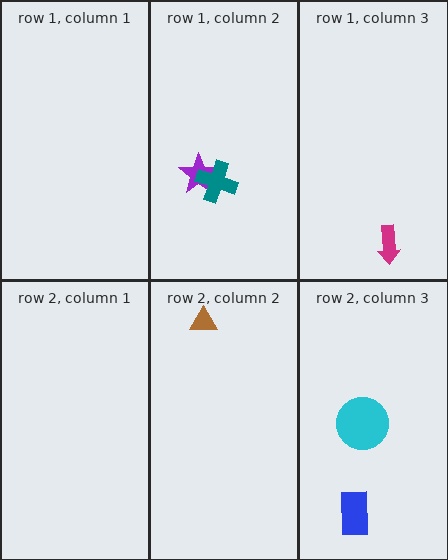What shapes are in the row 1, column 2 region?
The purple star, the teal cross.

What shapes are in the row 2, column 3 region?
The blue rectangle, the cyan circle.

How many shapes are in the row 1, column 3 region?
1.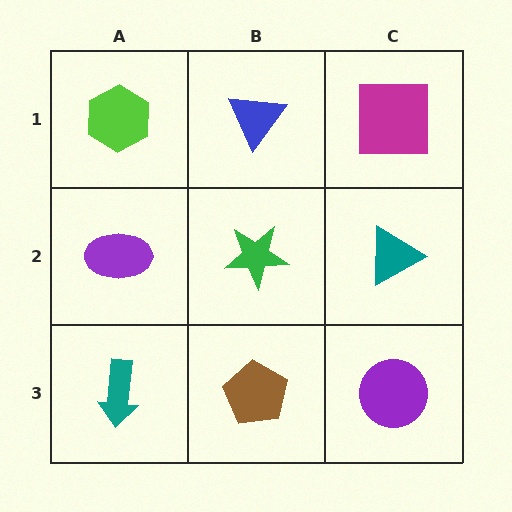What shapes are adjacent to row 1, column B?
A green star (row 2, column B), a lime hexagon (row 1, column A), a magenta square (row 1, column C).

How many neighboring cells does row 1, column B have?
3.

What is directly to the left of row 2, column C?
A green star.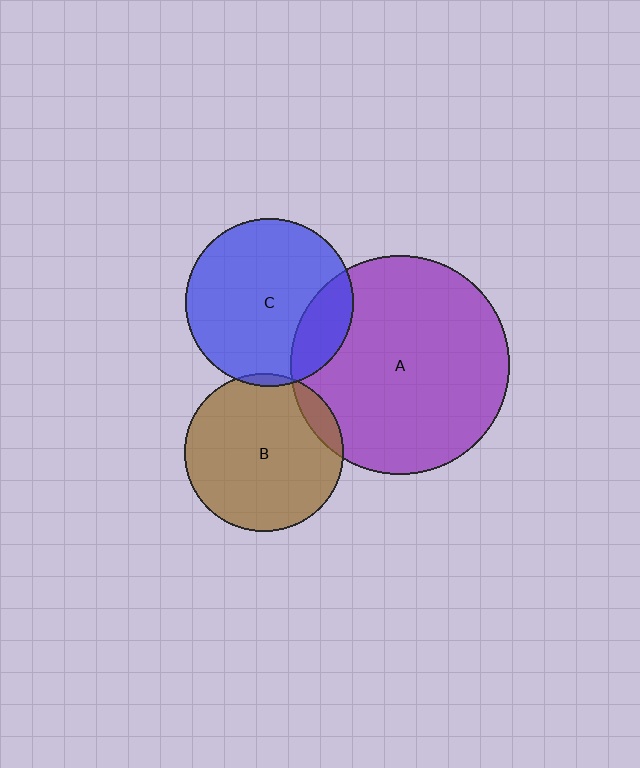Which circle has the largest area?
Circle A (purple).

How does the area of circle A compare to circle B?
Approximately 1.9 times.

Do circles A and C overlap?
Yes.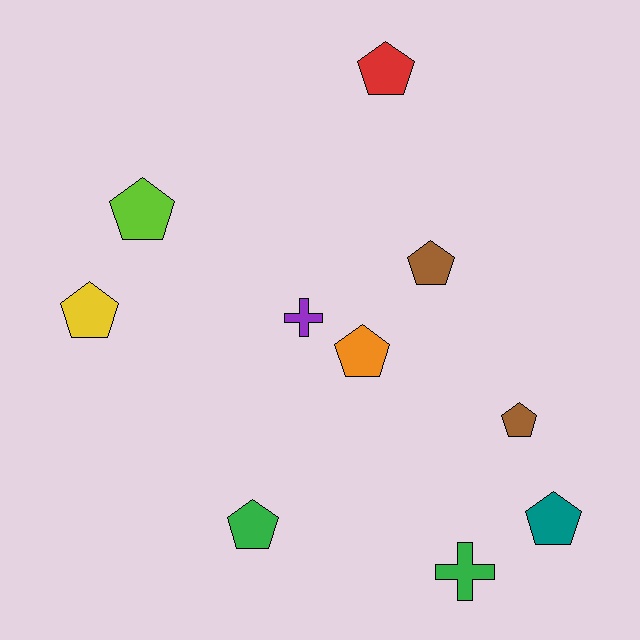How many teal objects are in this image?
There is 1 teal object.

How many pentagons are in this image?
There are 8 pentagons.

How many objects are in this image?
There are 10 objects.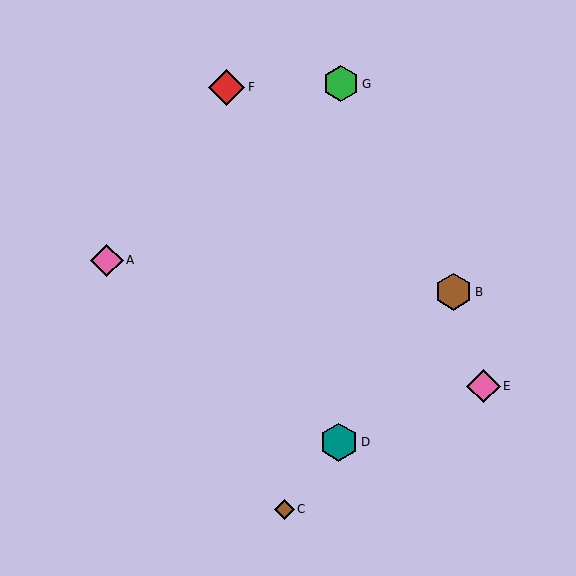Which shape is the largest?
The teal hexagon (labeled D) is the largest.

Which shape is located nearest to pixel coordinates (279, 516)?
The brown diamond (labeled C) at (284, 509) is nearest to that location.